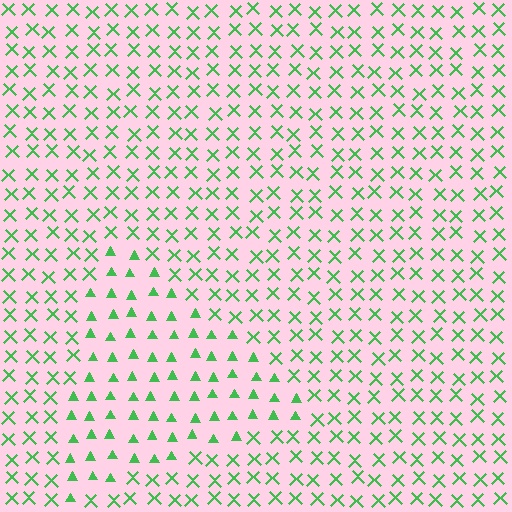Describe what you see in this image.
The image is filled with small green elements arranged in a uniform grid. A triangle-shaped region contains triangles, while the surrounding area contains X marks. The boundary is defined purely by the change in element shape.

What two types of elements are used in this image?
The image uses triangles inside the triangle region and X marks outside it.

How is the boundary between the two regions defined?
The boundary is defined by a change in element shape: triangles inside vs. X marks outside. All elements share the same color and spacing.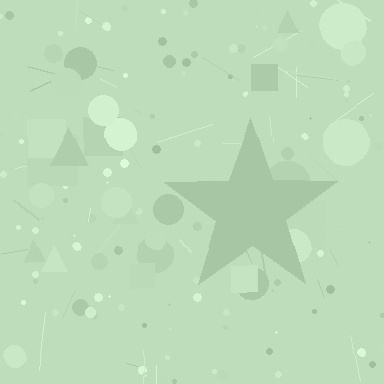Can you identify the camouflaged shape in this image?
The camouflaged shape is a star.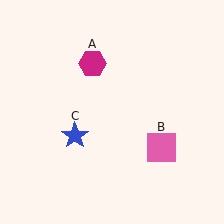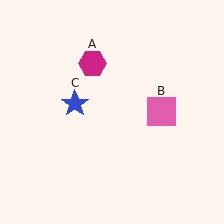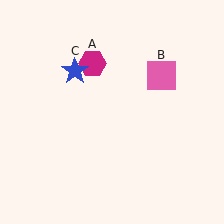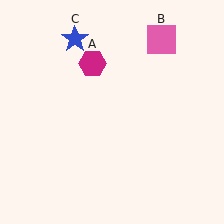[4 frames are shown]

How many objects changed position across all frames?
2 objects changed position: pink square (object B), blue star (object C).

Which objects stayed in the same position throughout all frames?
Magenta hexagon (object A) remained stationary.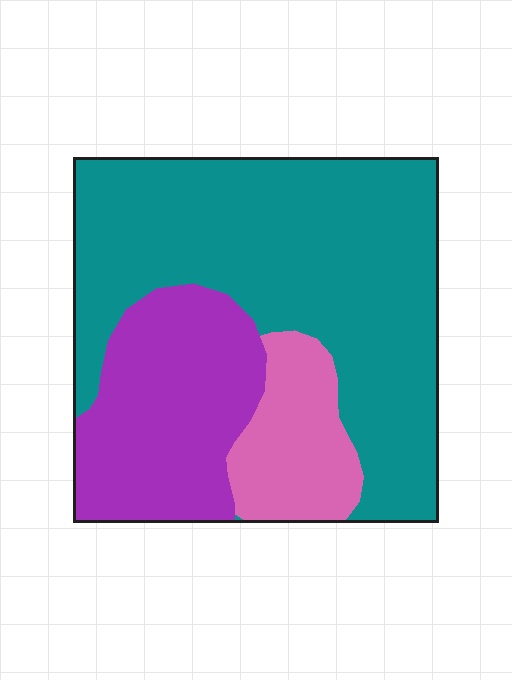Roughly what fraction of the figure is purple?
Purple covers about 25% of the figure.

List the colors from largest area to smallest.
From largest to smallest: teal, purple, pink.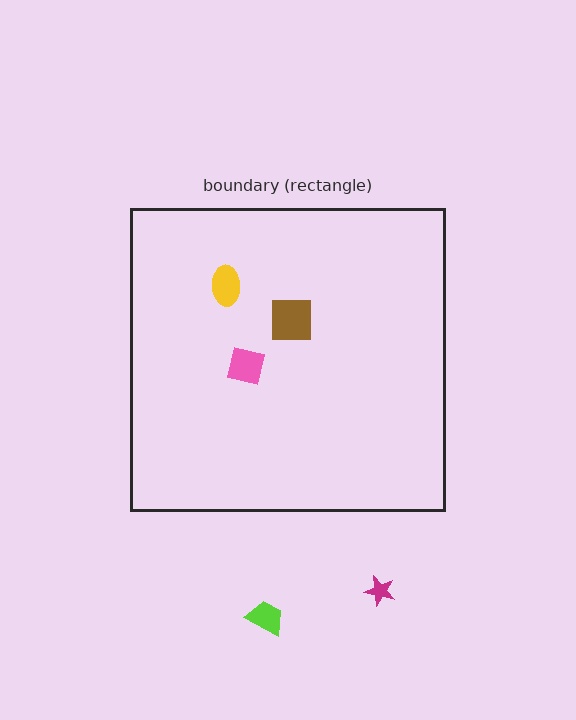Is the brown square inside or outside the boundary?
Inside.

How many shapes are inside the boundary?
3 inside, 2 outside.